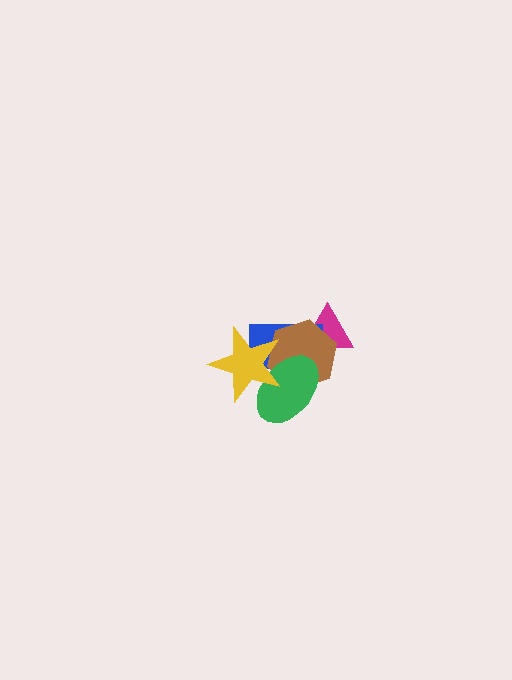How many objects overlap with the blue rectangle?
4 objects overlap with the blue rectangle.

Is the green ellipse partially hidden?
Yes, it is partially covered by another shape.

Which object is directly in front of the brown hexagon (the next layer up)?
The green ellipse is directly in front of the brown hexagon.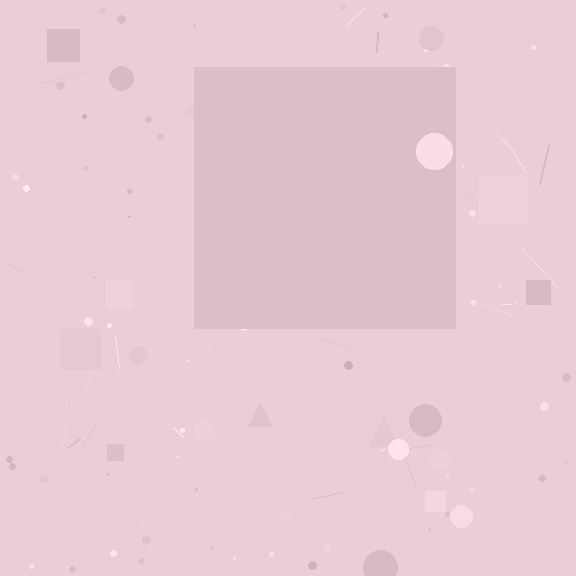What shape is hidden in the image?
A square is hidden in the image.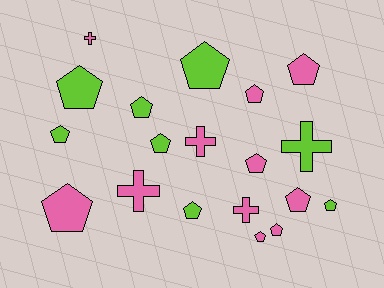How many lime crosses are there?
There is 1 lime cross.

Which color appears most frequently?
Pink, with 11 objects.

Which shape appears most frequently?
Pentagon, with 14 objects.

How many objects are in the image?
There are 19 objects.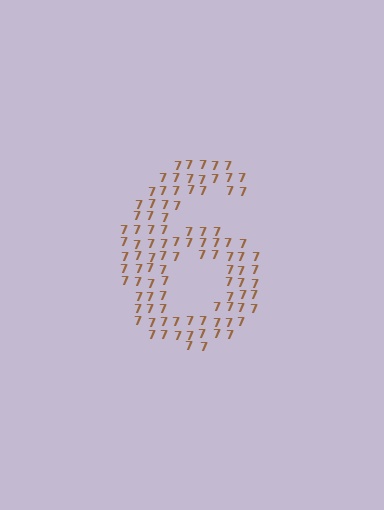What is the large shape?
The large shape is the digit 6.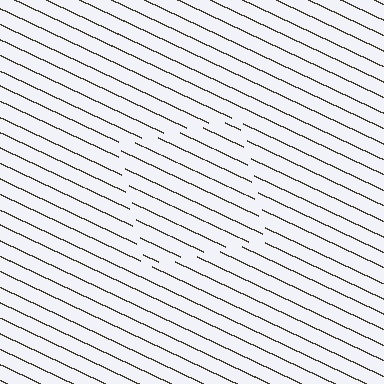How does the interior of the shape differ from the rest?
The interior of the shape contains the same grating, shifted by half a period — the contour is defined by the phase discontinuity where line-ends from the inner and outer gratings abut.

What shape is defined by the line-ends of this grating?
An illusory square. The interior of the shape contains the same grating, shifted by half a period — the contour is defined by the phase discontinuity where line-ends from the inner and outer gratings abut.